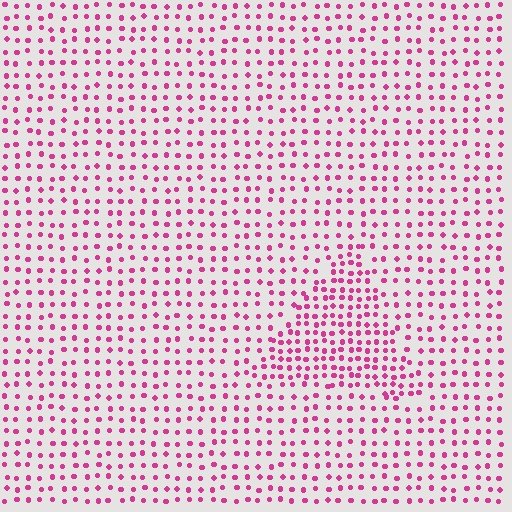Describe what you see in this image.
The image contains small magenta elements arranged at two different densities. A triangle-shaped region is visible where the elements are more densely packed than the surrounding area.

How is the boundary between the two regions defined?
The boundary is defined by a change in element density (approximately 1.8x ratio). All elements are the same color, size, and shape.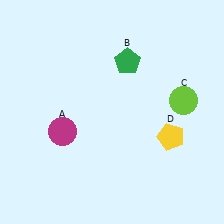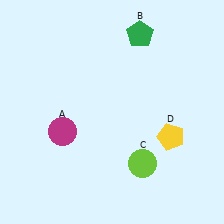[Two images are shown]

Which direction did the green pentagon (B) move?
The green pentagon (B) moved up.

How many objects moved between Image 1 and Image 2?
2 objects moved between the two images.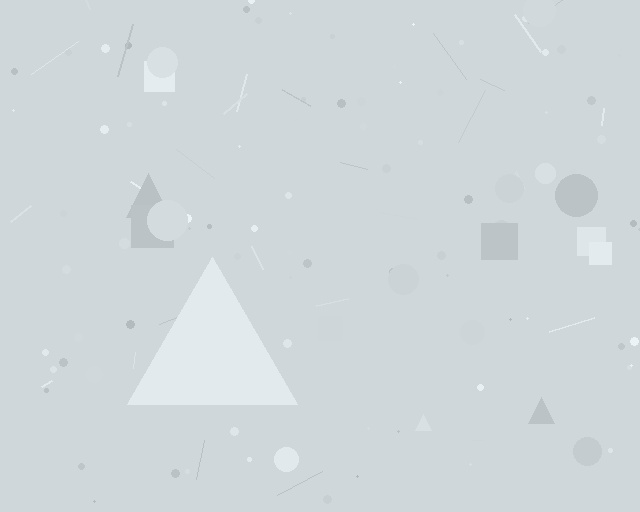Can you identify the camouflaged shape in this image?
The camouflaged shape is a triangle.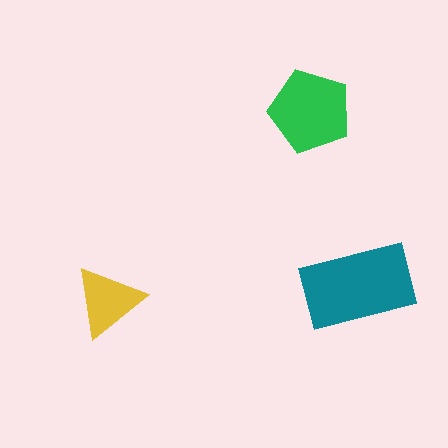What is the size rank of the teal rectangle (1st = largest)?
1st.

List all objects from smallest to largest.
The yellow triangle, the green pentagon, the teal rectangle.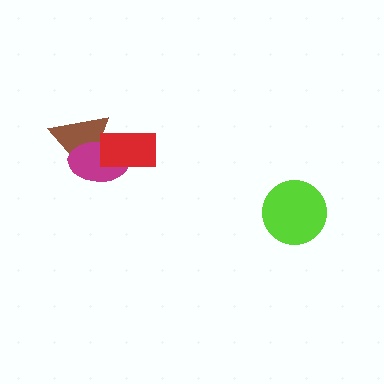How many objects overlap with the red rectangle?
2 objects overlap with the red rectangle.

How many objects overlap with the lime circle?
0 objects overlap with the lime circle.